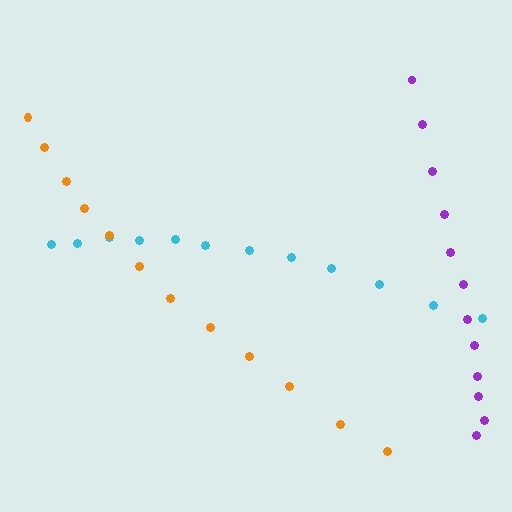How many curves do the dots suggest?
There are 3 distinct paths.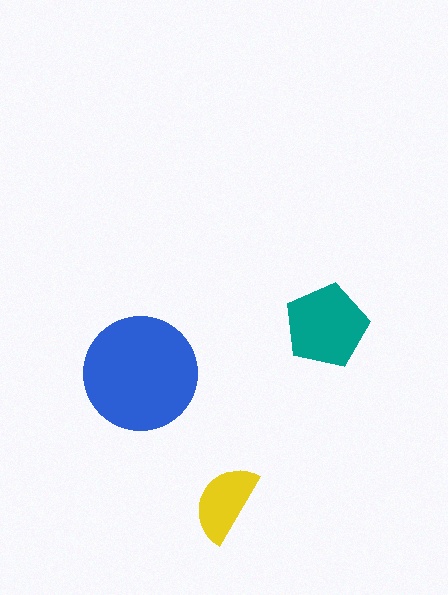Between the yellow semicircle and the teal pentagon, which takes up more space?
The teal pentagon.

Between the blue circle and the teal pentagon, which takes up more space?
The blue circle.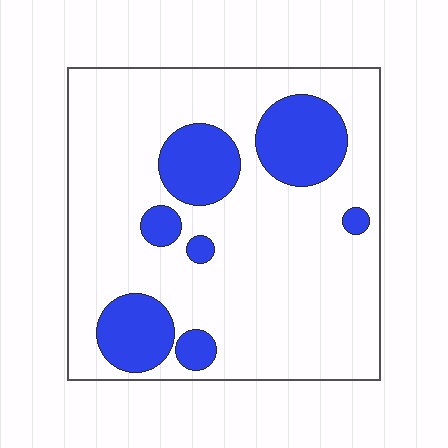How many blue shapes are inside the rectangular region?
7.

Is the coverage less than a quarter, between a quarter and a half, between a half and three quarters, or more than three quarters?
Less than a quarter.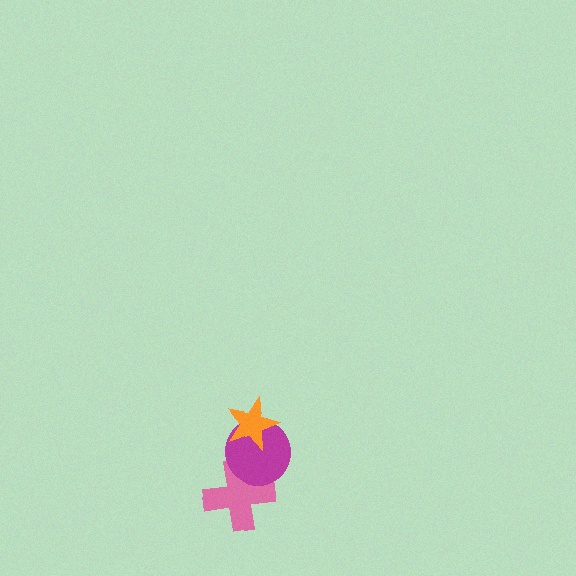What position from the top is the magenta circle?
The magenta circle is 2nd from the top.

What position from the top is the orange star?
The orange star is 1st from the top.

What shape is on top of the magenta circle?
The orange star is on top of the magenta circle.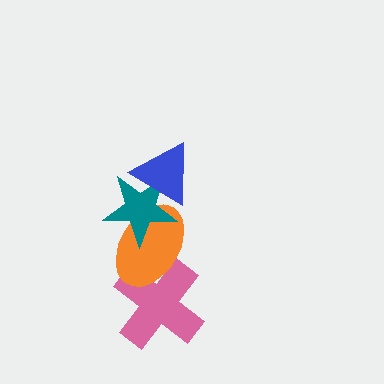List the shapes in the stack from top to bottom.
From top to bottom: the blue triangle, the teal star, the orange ellipse, the pink cross.